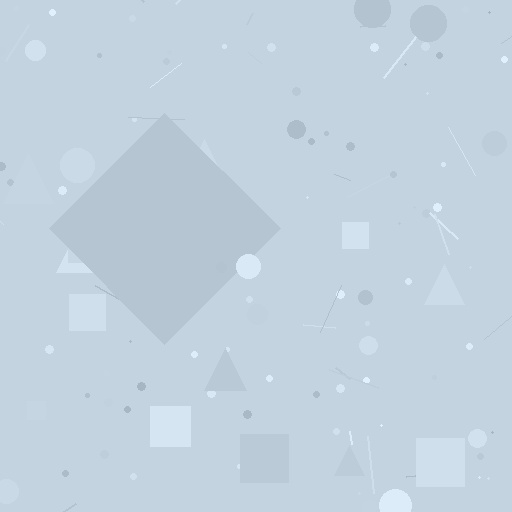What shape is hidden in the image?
A diamond is hidden in the image.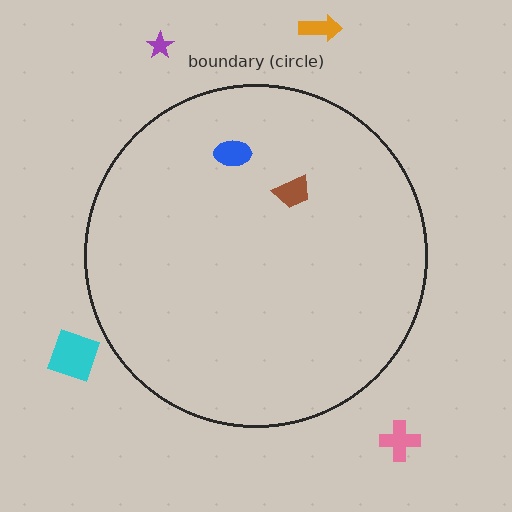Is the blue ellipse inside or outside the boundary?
Inside.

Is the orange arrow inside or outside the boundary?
Outside.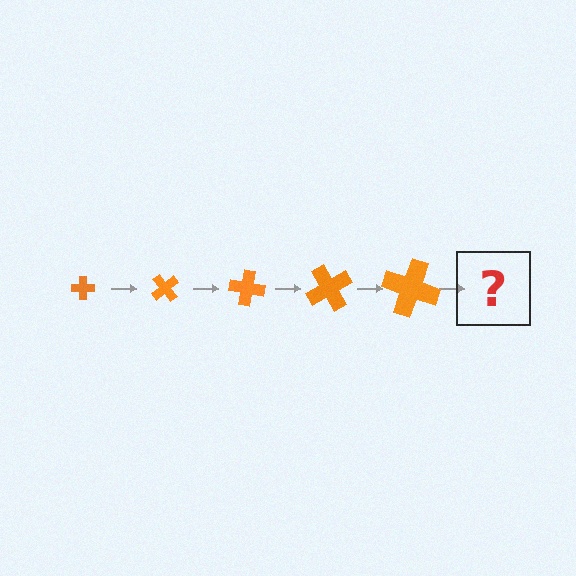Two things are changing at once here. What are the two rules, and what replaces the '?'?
The two rules are that the cross grows larger each step and it rotates 50 degrees each step. The '?' should be a cross, larger than the previous one and rotated 250 degrees from the start.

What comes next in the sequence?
The next element should be a cross, larger than the previous one and rotated 250 degrees from the start.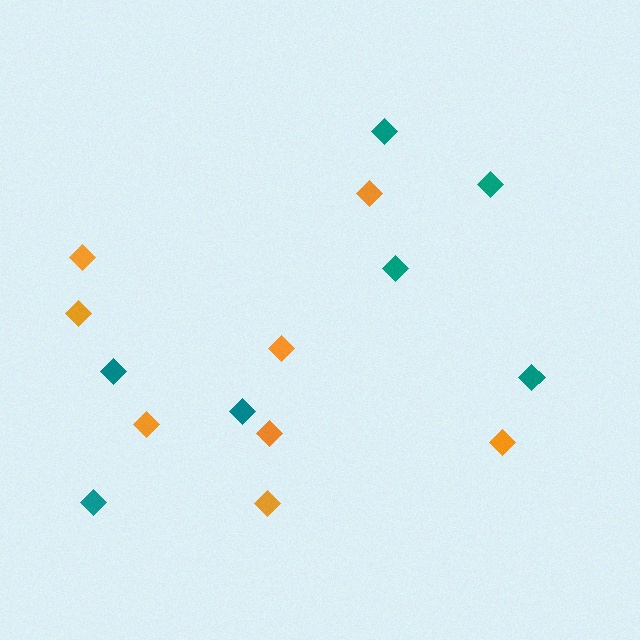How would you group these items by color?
There are 2 groups: one group of orange diamonds (8) and one group of teal diamonds (7).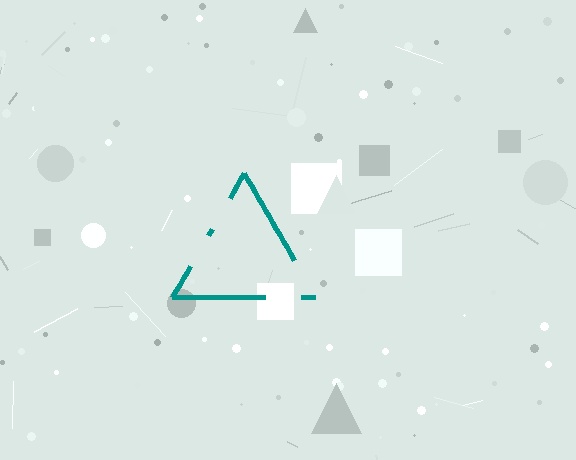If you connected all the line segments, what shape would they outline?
They would outline a triangle.